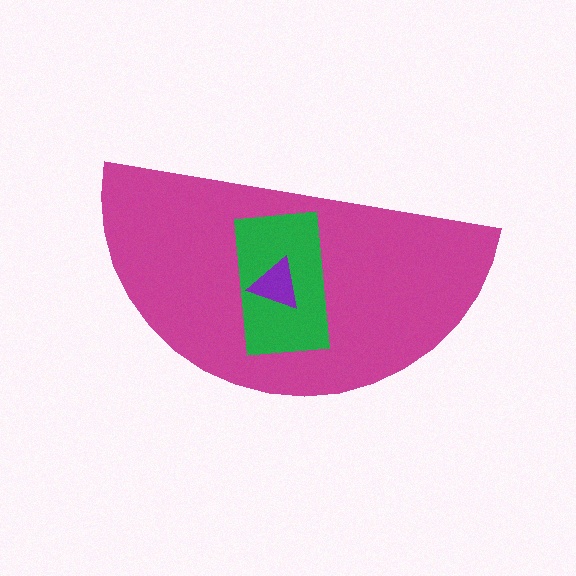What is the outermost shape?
The magenta semicircle.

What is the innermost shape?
The purple triangle.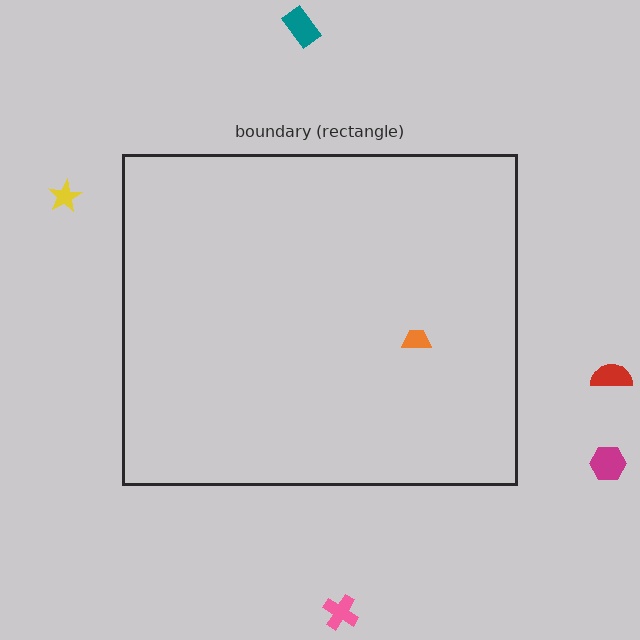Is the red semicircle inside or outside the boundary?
Outside.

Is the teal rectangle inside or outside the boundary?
Outside.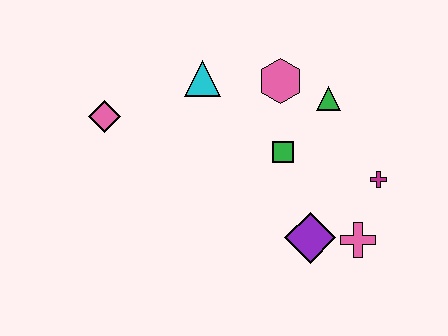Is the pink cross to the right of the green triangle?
Yes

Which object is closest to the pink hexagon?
The green triangle is closest to the pink hexagon.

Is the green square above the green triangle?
No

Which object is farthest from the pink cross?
The pink diamond is farthest from the pink cross.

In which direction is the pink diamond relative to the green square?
The pink diamond is to the left of the green square.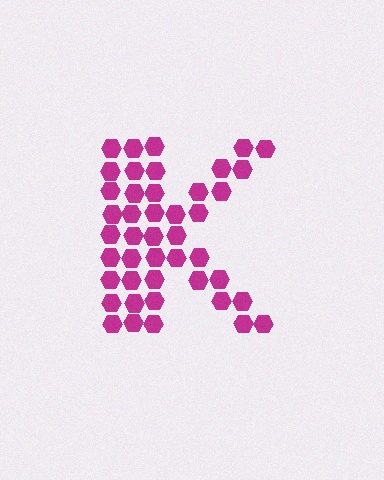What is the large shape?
The large shape is the letter K.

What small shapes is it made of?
It is made of small hexagons.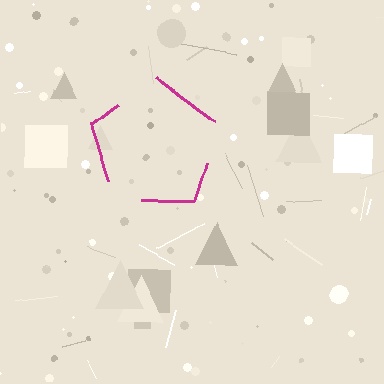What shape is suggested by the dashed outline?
The dashed outline suggests a pentagon.